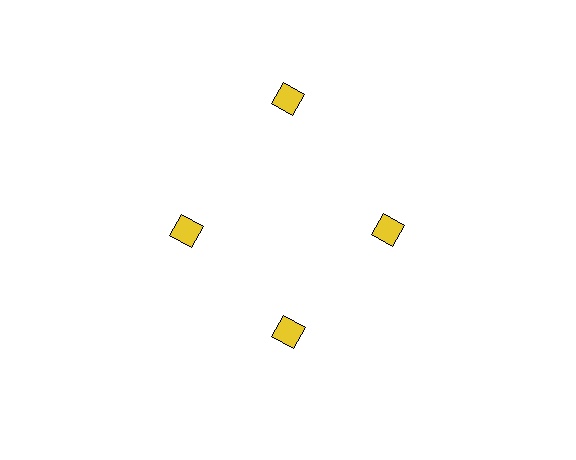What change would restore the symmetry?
The symmetry would be restored by moving it inward, back onto the ring so that all 4 squares sit at equal angles and equal distance from the center.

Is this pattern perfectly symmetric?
No. The 4 yellow squares are arranged in a ring, but one element near the 12 o'clock position is pushed outward from the center, breaking the 4-fold rotational symmetry.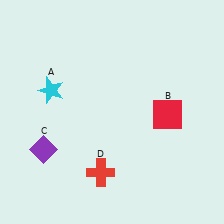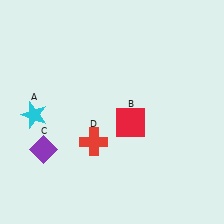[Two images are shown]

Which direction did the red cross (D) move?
The red cross (D) moved up.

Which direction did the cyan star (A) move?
The cyan star (A) moved down.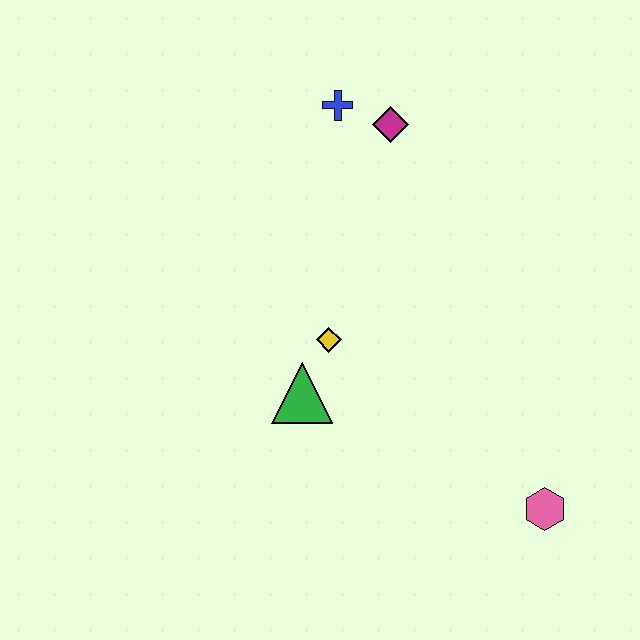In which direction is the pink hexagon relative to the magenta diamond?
The pink hexagon is below the magenta diamond.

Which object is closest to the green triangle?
The yellow diamond is closest to the green triangle.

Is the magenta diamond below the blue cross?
Yes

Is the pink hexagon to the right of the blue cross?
Yes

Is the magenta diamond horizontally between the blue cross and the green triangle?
No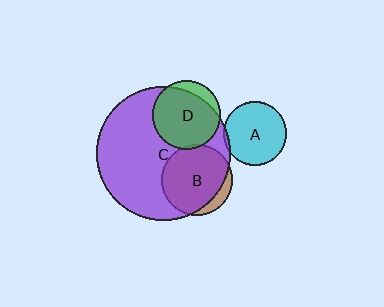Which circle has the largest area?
Circle C (purple).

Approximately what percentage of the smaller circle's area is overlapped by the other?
Approximately 85%.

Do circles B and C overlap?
Yes.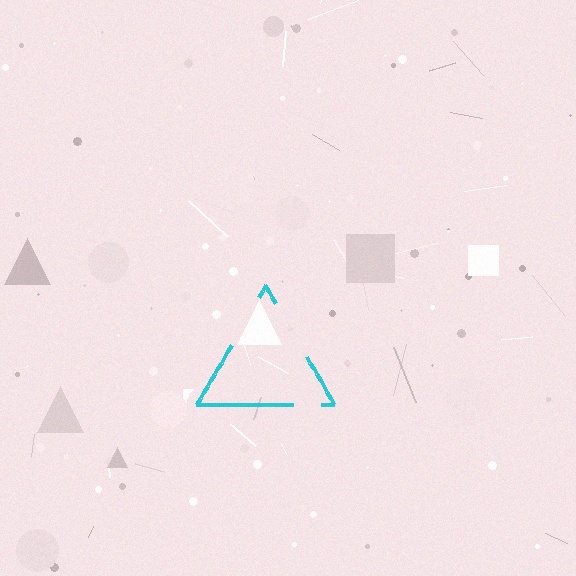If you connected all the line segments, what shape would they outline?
They would outline a triangle.